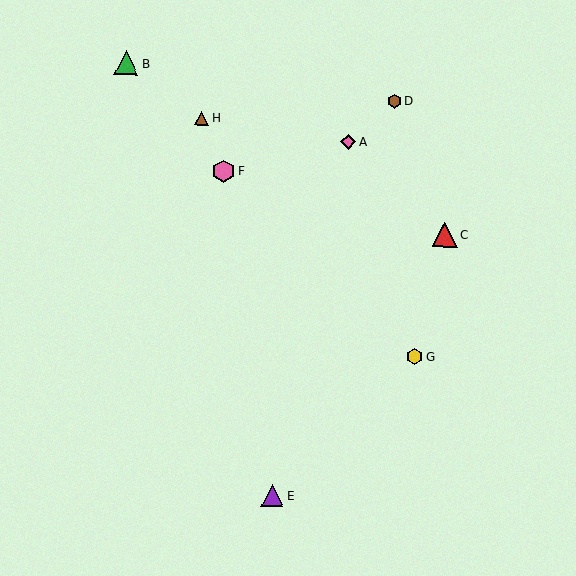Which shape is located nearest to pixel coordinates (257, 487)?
The purple triangle (labeled E) at (272, 495) is nearest to that location.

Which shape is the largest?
The red triangle (labeled C) is the largest.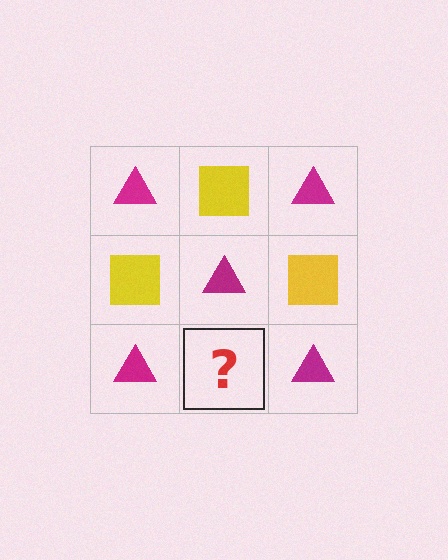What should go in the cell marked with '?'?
The missing cell should contain a yellow square.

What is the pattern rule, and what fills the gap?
The rule is that it alternates magenta triangle and yellow square in a checkerboard pattern. The gap should be filled with a yellow square.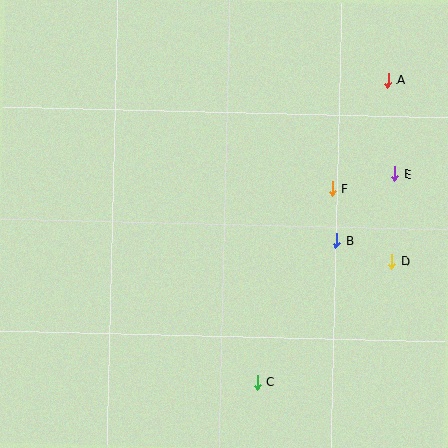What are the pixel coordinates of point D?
Point D is at (392, 261).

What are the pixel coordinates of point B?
Point B is at (336, 241).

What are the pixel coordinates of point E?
Point E is at (395, 174).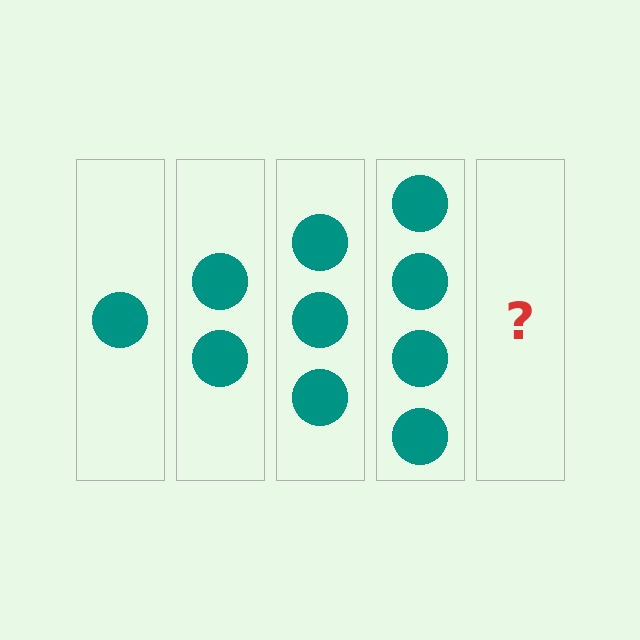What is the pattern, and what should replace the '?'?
The pattern is that each step adds one more circle. The '?' should be 5 circles.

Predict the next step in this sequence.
The next step is 5 circles.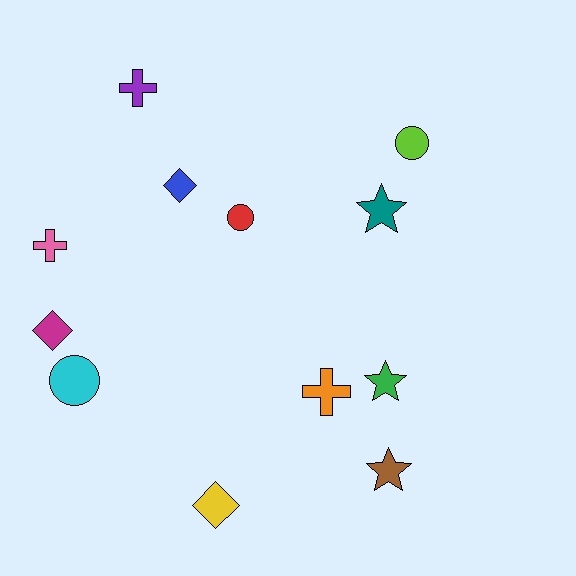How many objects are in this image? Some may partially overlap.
There are 12 objects.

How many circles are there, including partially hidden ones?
There are 3 circles.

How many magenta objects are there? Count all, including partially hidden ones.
There is 1 magenta object.